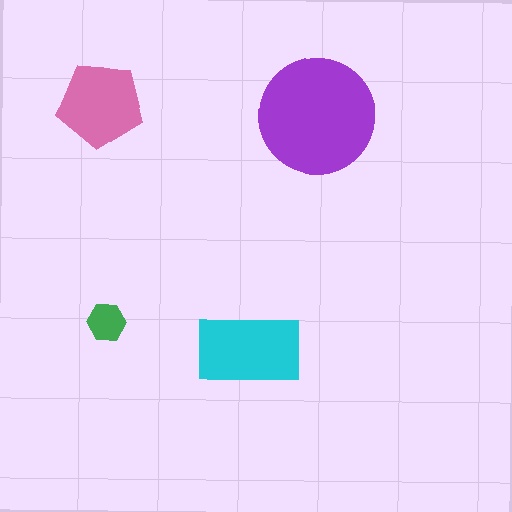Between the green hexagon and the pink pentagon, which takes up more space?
The pink pentagon.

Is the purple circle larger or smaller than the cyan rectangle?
Larger.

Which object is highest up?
The pink pentagon is topmost.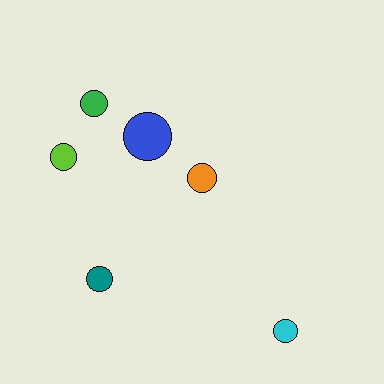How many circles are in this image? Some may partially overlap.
There are 6 circles.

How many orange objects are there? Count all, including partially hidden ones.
There is 1 orange object.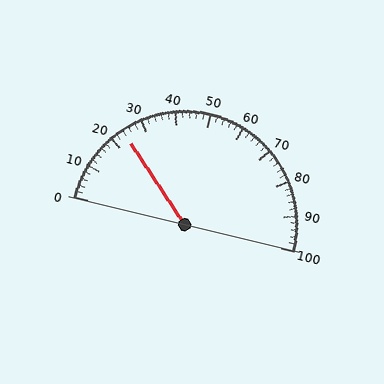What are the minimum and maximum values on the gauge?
The gauge ranges from 0 to 100.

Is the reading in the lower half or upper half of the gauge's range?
The reading is in the lower half of the range (0 to 100).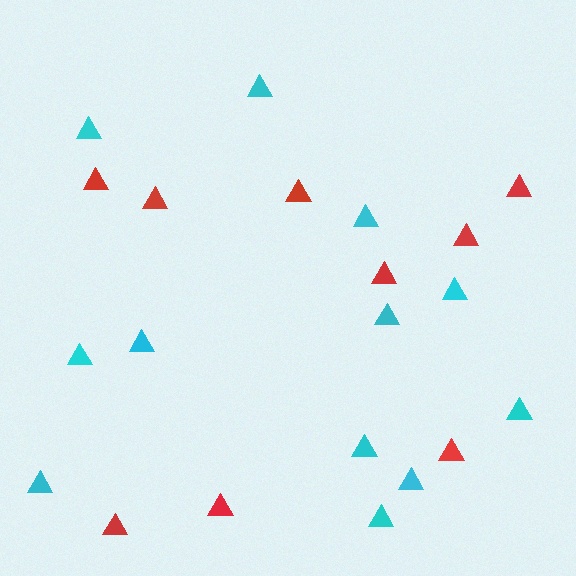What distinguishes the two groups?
There are 2 groups: one group of cyan triangles (12) and one group of red triangles (9).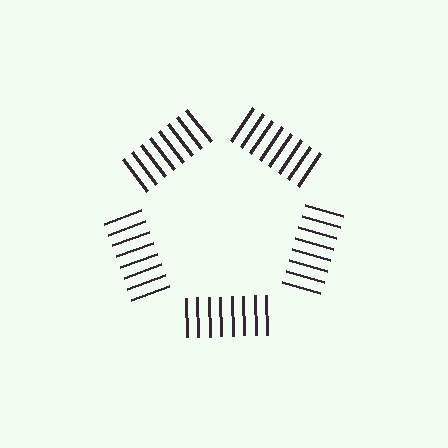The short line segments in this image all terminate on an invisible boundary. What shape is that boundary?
An illusory pentagon — the line segments terminate on its edges but no continuous stroke is drawn.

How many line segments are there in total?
40 — 8 along each of the 5 edges.